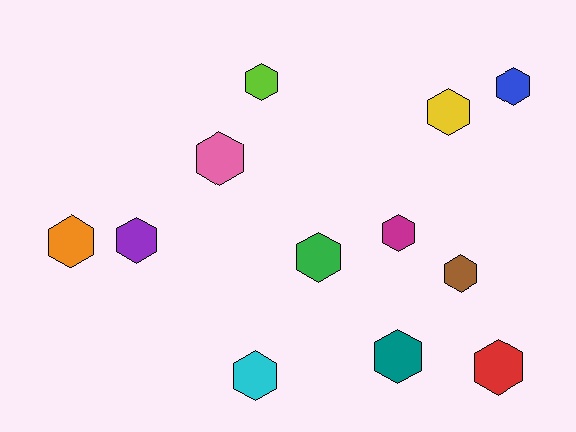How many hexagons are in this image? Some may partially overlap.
There are 12 hexagons.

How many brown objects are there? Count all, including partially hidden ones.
There is 1 brown object.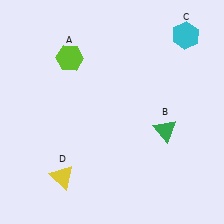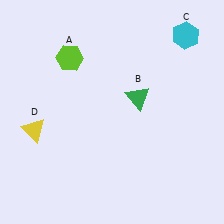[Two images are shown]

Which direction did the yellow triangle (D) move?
The yellow triangle (D) moved up.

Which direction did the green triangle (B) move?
The green triangle (B) moved up.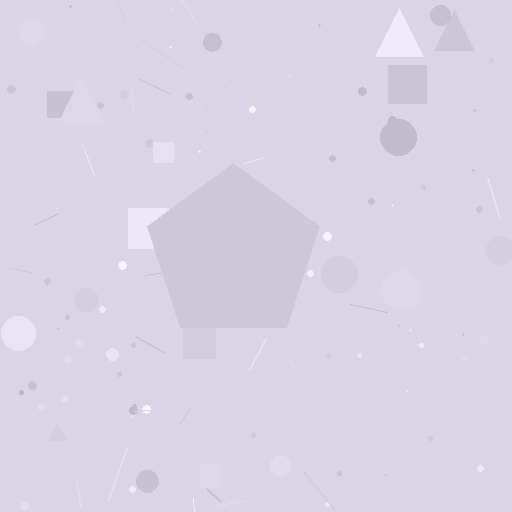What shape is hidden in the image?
A pentagon is hidden in the image.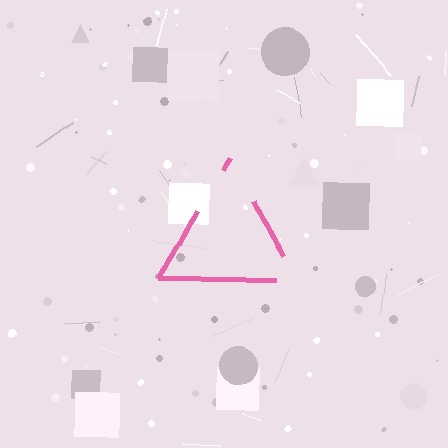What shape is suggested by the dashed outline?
The dashed outline suggests a triangle.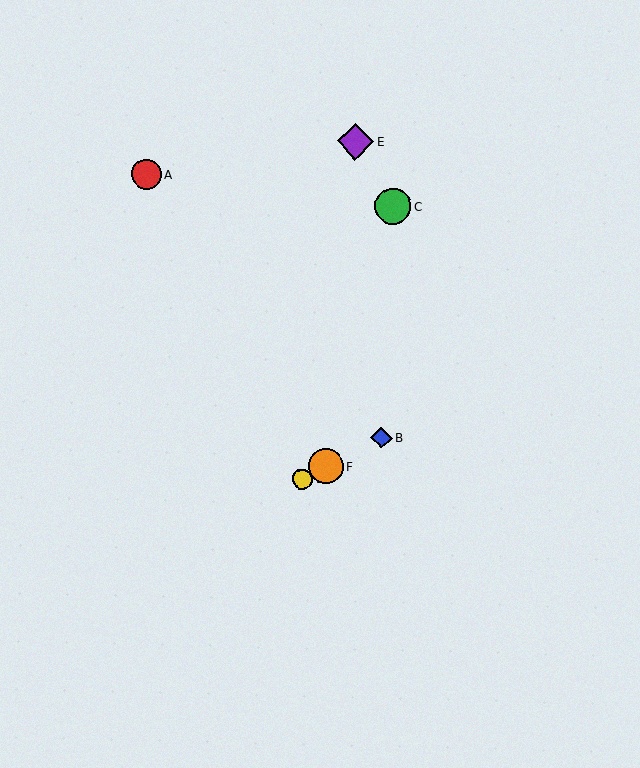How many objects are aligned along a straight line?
3 objects (B, D, F) are aligned along a straight line.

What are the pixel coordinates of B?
Object B is at (381, 438).